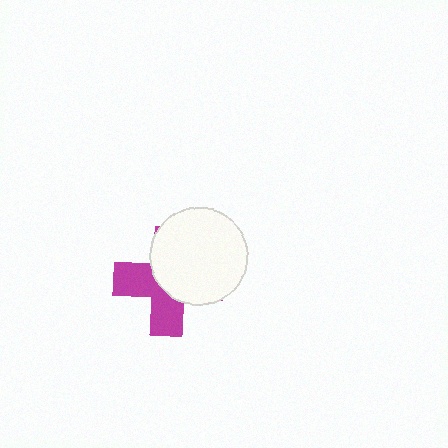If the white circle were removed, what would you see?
You would see the complete magenta cross.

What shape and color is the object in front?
The object in front is a white circle.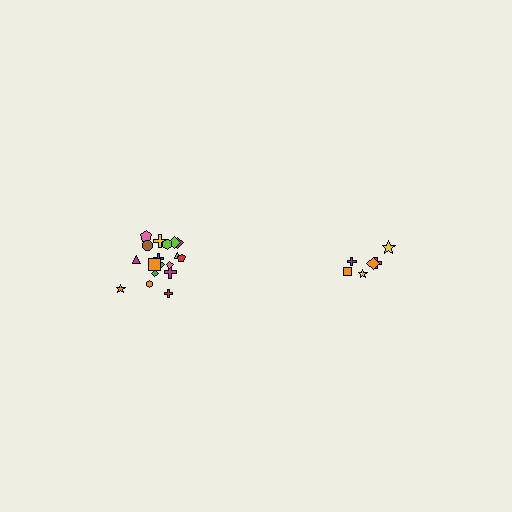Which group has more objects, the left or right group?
The left group.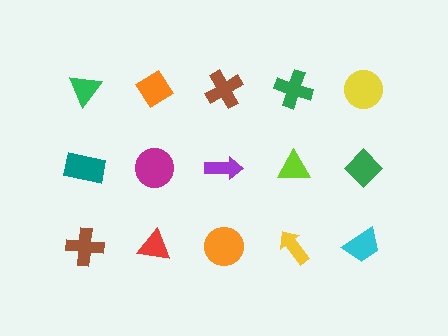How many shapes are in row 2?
5 shapes.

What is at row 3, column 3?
An orange circle.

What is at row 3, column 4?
A yellow arrow.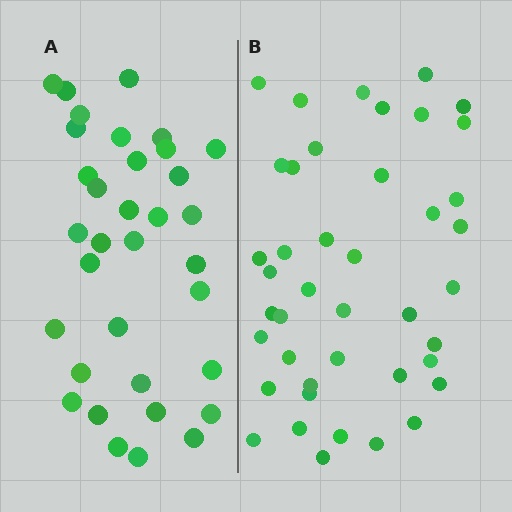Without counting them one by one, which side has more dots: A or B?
Region B (the right region) has more dots.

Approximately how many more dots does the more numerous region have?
Region B has roughly 8 or so more dots than region A.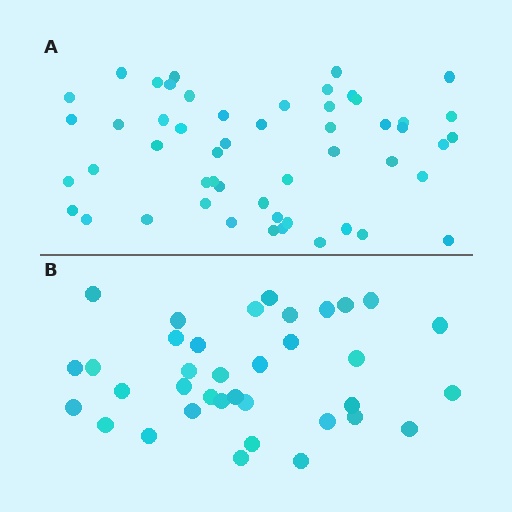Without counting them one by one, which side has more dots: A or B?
Region A (the top region) has more dots.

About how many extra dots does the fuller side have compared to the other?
Region A has approximately 15 more dots than region B.